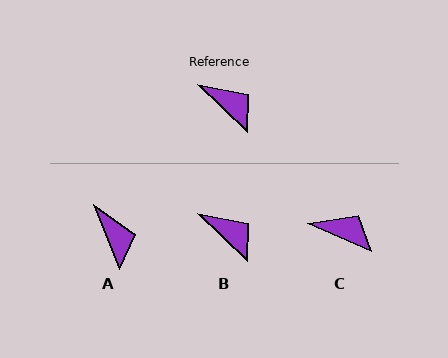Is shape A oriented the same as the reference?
No, it is off by about 24 degrees.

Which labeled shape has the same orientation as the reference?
B.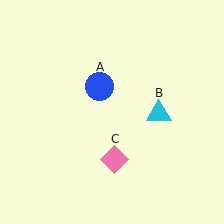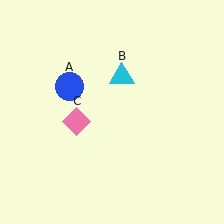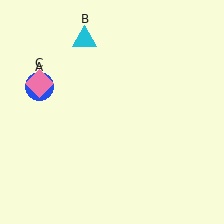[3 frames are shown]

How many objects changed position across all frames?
3 objects changed position: blue circle (object A), cyan triangle (object B), pink diamond (object C).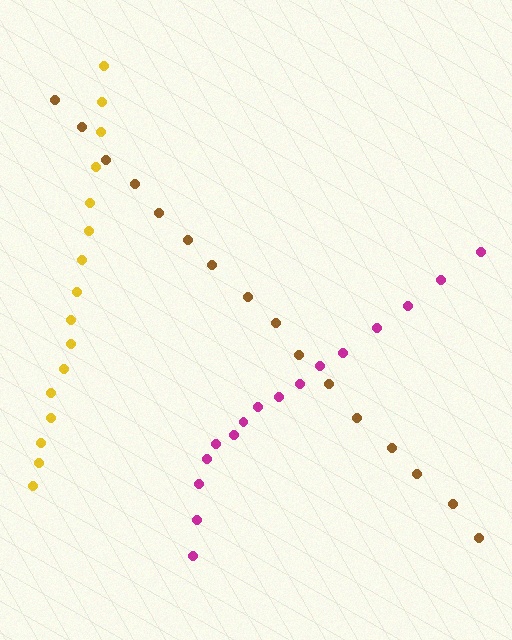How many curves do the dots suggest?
There are 3 distinct paths.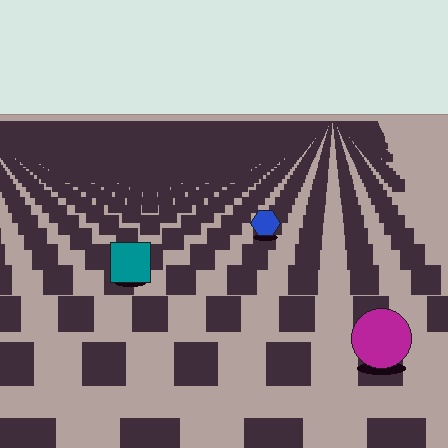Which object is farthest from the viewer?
The blue hexagon is farthest from the viewer. It appears smaller and the ground texture around it is denser.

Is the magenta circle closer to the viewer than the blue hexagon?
Yes. The magenta circle is closer — you can tell from the texture gradient: the ground texture is coarser near it.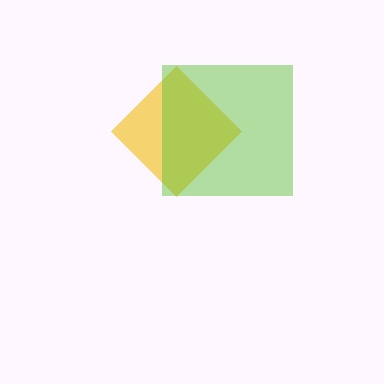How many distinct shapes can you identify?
There are 2 distinct shapes: a yellow diamond, a lime square.